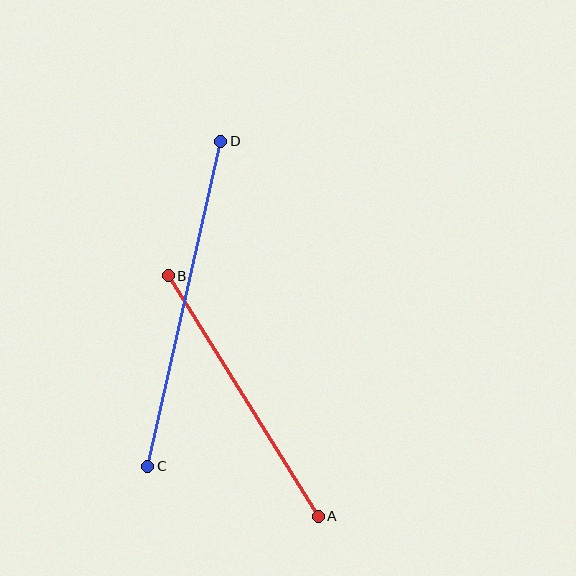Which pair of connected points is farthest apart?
Points C and D are farthest apart.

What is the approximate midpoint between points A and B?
The midpoint is at approximately (243, 396) pixels.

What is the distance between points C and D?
The distance is approximately 333 pixels.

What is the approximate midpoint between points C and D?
The midpoint is at approximately (184, 304) pixels.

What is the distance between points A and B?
The distance is approximately 283 pixels.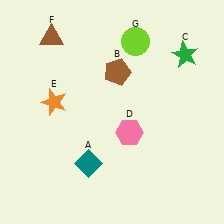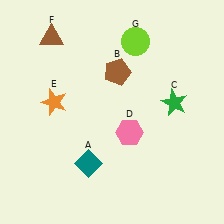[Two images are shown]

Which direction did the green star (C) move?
The green star (C) moved down.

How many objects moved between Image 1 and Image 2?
1 object moved between the two images.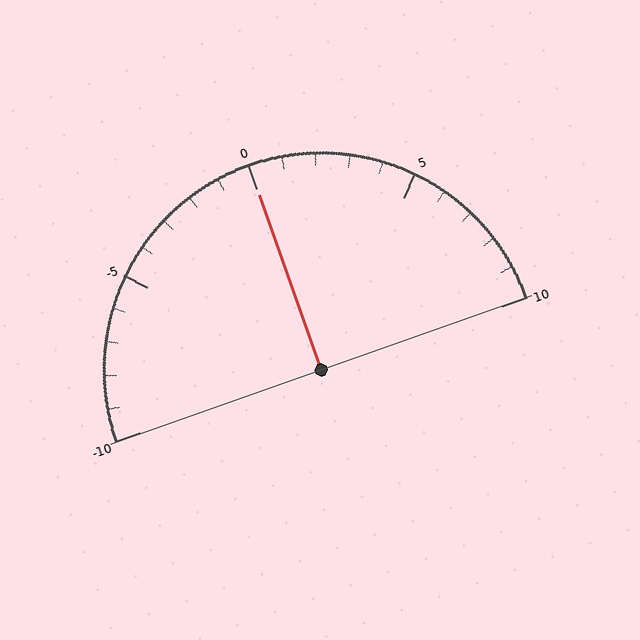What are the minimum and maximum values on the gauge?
The gauge ranges from -10 to 10.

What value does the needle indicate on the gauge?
The needle indicates approximately 0.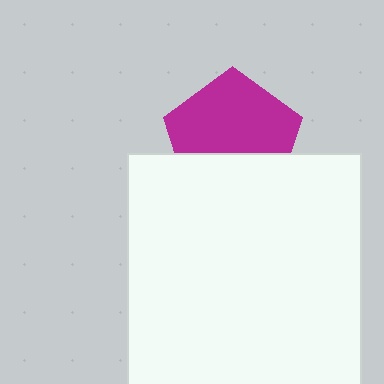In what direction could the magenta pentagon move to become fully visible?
The magenta pentagon could move up. That would shift it out from behind the white square entirely.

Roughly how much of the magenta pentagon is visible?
About half of it is visible (roughly 64%).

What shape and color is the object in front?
The object in front is a white square.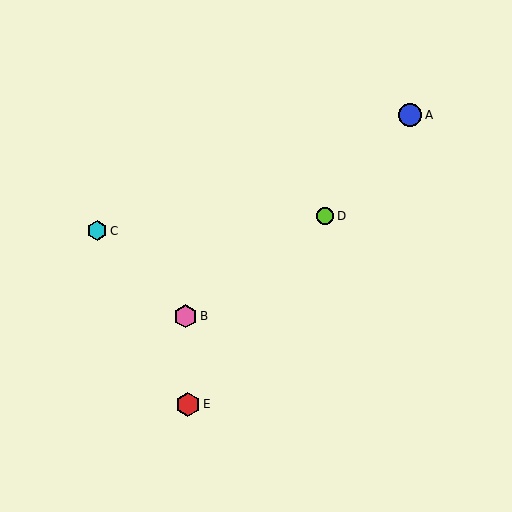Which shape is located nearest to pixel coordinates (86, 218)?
The cyan hexagon (labeled C) at (97, 231) is nearest to that location.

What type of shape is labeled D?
Shape D is a lime circle.